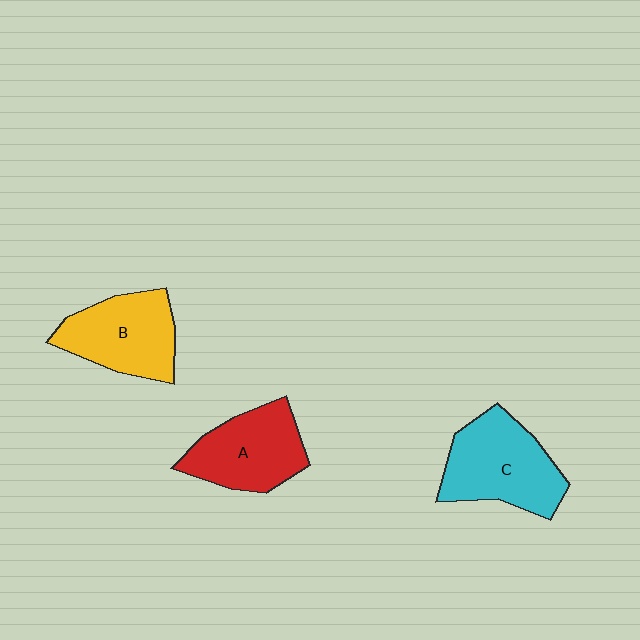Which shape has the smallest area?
Shape A (red).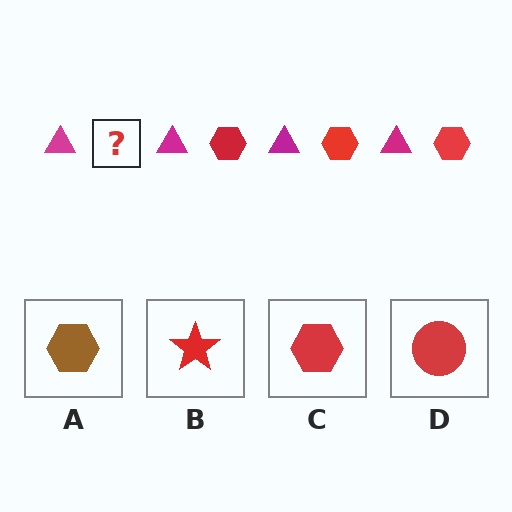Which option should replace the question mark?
Option C.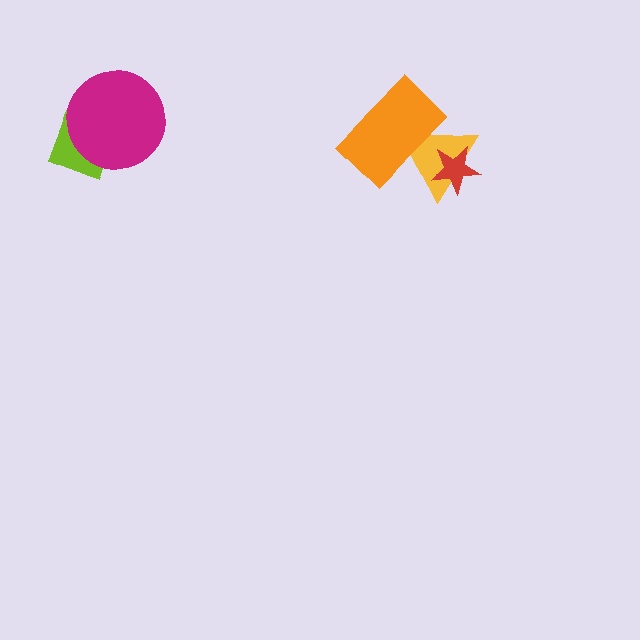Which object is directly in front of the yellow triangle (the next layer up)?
The orange rectangle is directly in front of the yellow triangle.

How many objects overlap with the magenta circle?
1 object overlaps with the magenta circle.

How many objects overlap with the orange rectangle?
1 object overlaps with the orange rectangle.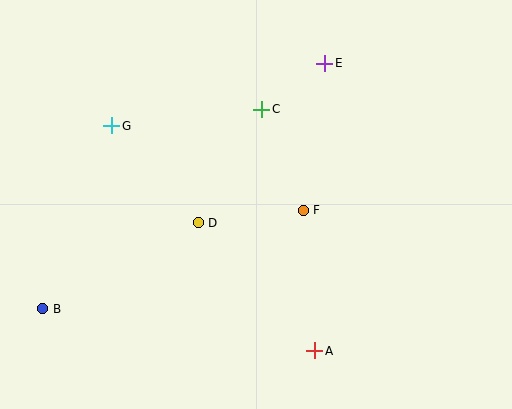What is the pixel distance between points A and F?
The distance between A and F is 141 pixels.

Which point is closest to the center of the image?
Point F at (303, 210) is closest to the center.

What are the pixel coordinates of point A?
Point A is at (315, 351).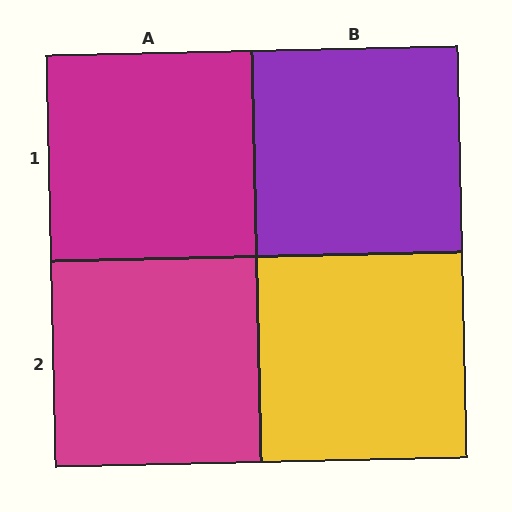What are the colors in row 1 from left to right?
Magenta, purple.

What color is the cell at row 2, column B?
Yellow.